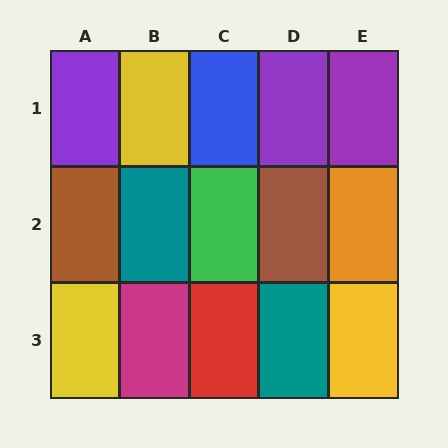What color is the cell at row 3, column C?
Red.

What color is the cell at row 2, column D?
Brown.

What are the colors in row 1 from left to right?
Purple, yellow, blue, purple, purple.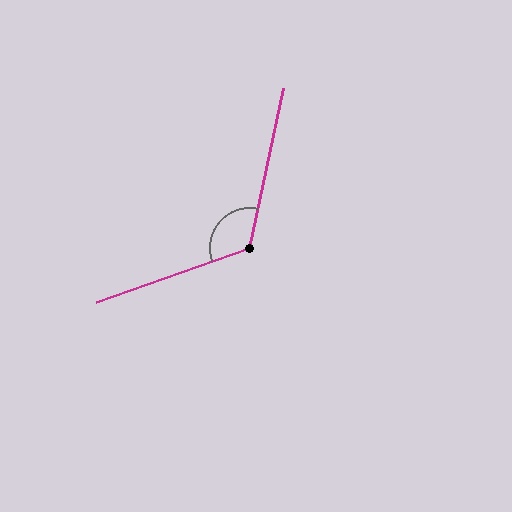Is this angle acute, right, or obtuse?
It is obtuse.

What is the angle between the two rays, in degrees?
Approximately 122 degrees.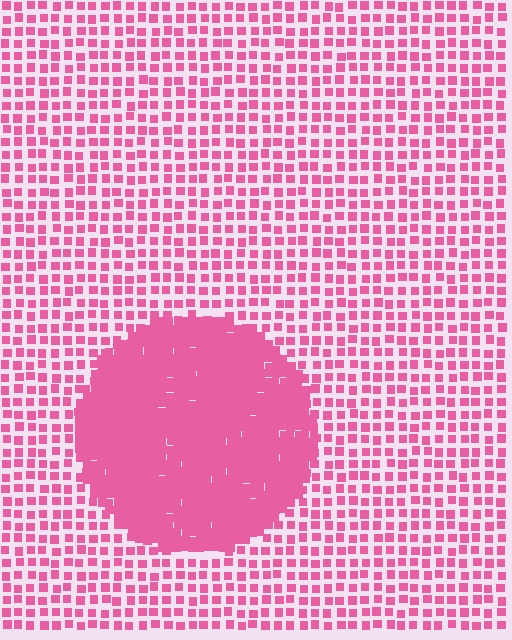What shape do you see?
I see a circle.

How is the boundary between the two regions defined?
The boundary is defined by a change in element density (approximately 2.7x ratio). All elements are the same color, size, and shape.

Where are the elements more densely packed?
The elements are more densely packed inside the circle boundary.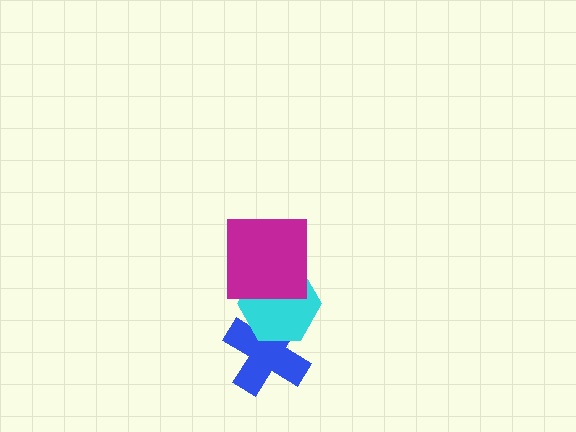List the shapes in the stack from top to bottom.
From top to bottom: the magenta square, the cyan hexagon, the blue cross.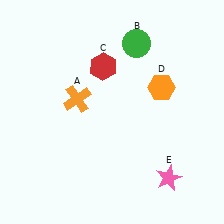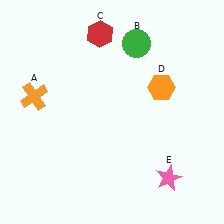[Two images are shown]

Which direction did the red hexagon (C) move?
The red hexagon (C) moved up.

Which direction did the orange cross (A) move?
The orange cross (A) moved left.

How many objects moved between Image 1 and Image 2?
2 objects moved between the two images.